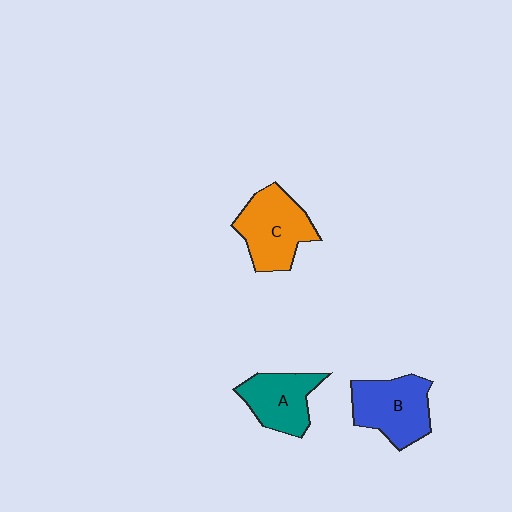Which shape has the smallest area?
Shape A (teal).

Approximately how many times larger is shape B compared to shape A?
Approximately 1.2 times.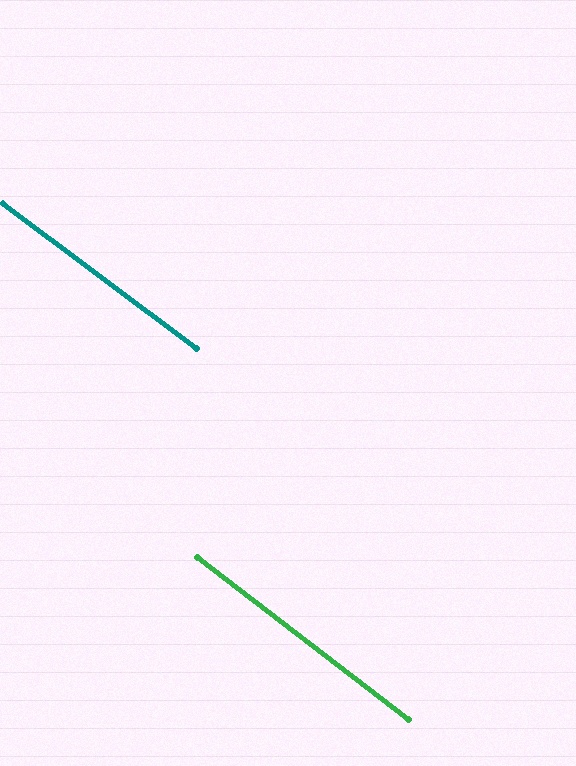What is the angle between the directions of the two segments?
Approximately 1 degree.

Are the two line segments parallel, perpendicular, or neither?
Parallel — their directions differ by only 0.9°.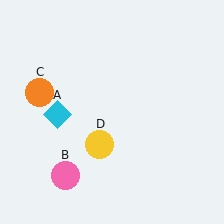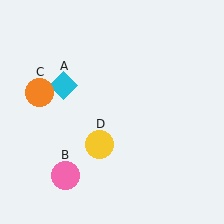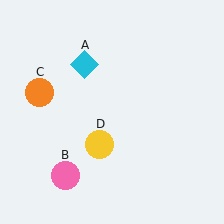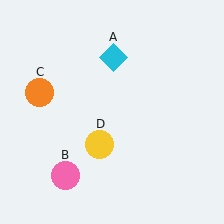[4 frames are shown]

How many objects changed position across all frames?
1 object changed position: cyan diamond (object A).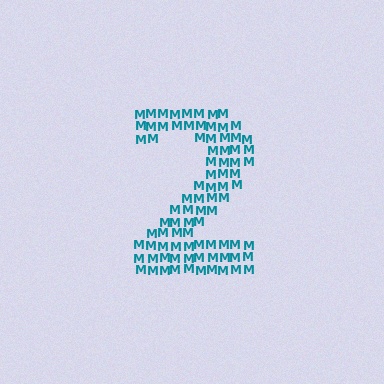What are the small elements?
The small elements are letter M's.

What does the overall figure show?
The overall figure shows the digit 2.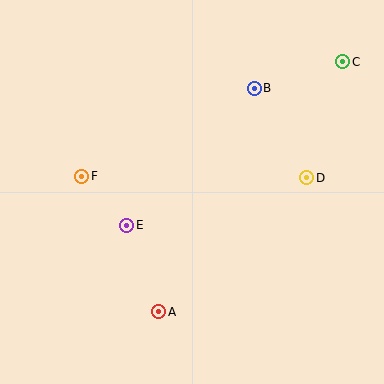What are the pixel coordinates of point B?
Point B is at (254, 88).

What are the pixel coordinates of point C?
Point C is at (343, 62).